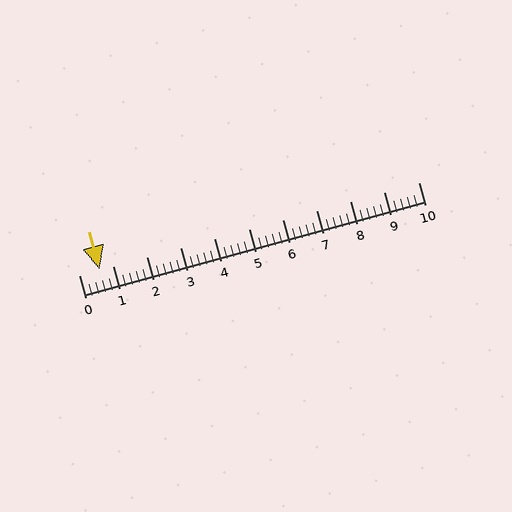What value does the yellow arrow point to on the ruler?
The yellow arrow points to approximately 0.6.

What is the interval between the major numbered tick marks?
The major tick marks are spaced 1 units apart.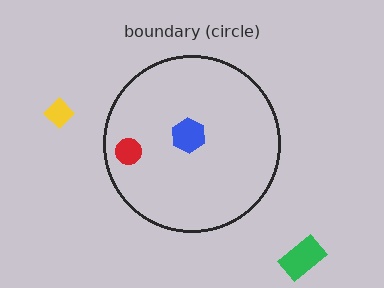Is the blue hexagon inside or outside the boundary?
Inside.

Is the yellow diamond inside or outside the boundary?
Outside.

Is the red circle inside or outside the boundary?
Inside.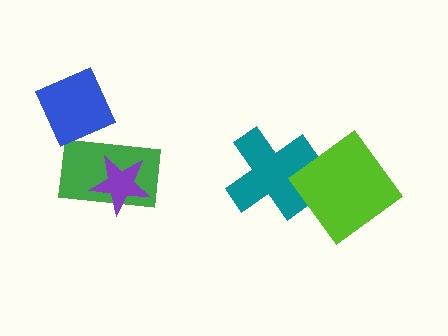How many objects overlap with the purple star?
1 object overlaps with the purple star.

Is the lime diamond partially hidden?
No, no other shape covers it.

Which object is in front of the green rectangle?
The purple star is in front of the green rectangle.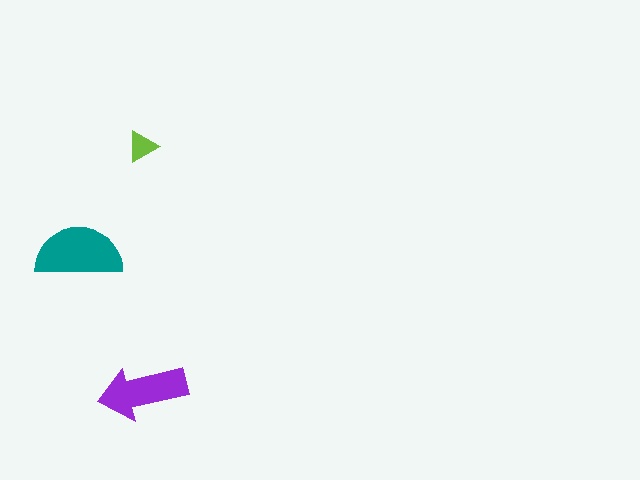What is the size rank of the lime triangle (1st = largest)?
3rd.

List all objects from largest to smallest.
The teal semicircle, the purple arrow, the lime triangle.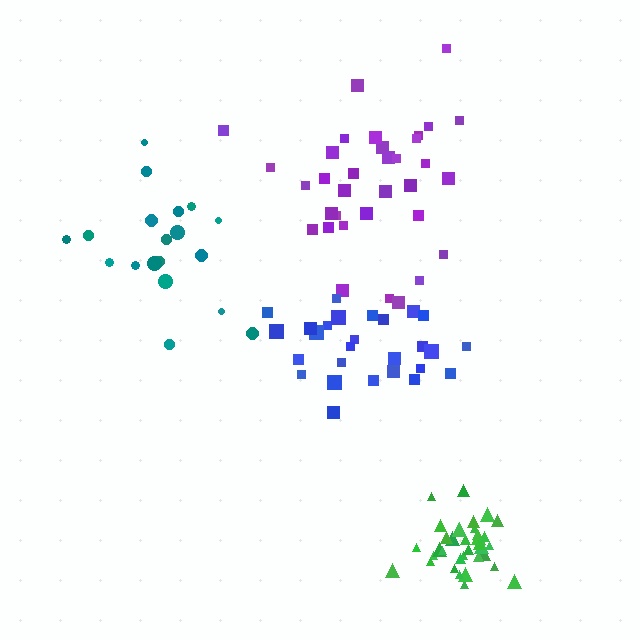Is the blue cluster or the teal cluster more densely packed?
Blue.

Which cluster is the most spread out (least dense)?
Teal.